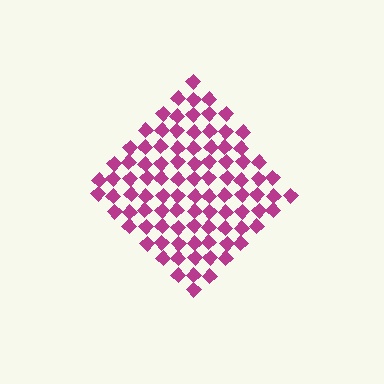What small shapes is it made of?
It is made of small diamonds.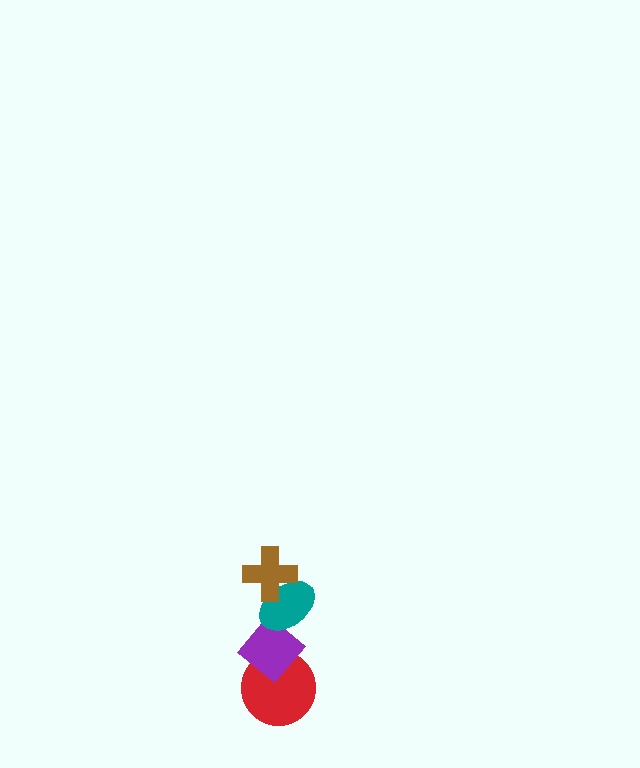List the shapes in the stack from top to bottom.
From top to bottom: the brown cross, the teal ellipse, the purple diamond, the red circle.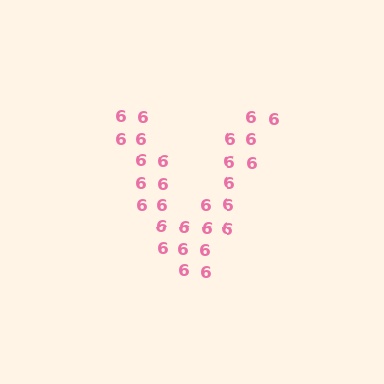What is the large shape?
The large shape is the letter V.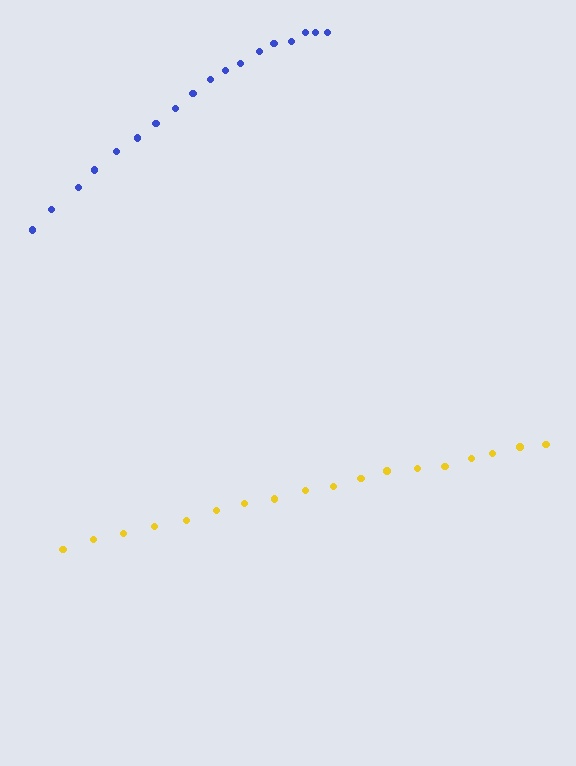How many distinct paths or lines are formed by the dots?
There are 2 distinct paths.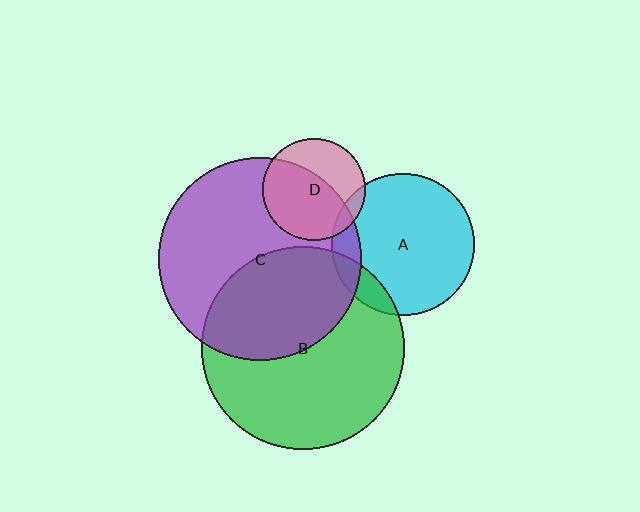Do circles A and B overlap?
Yes.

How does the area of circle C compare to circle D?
Approximately 3.9 times.